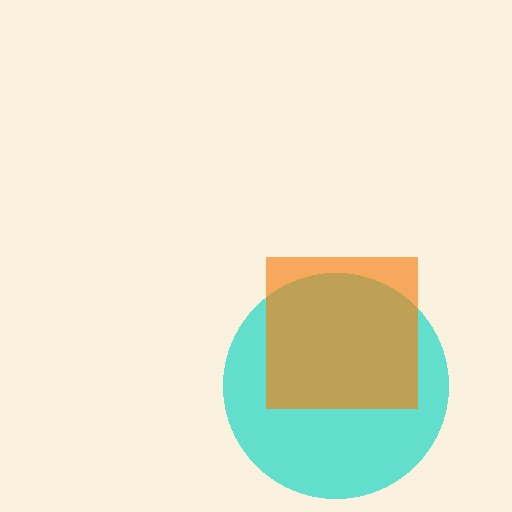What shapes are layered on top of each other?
The layered shapes are: a cyan circle, an orange square.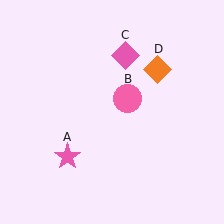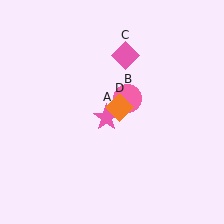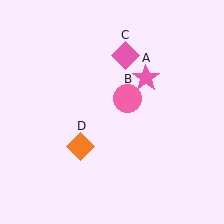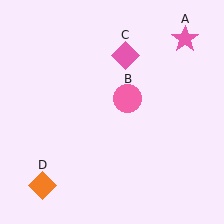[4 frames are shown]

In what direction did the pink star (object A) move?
The pink star (object A) moved up and to the right.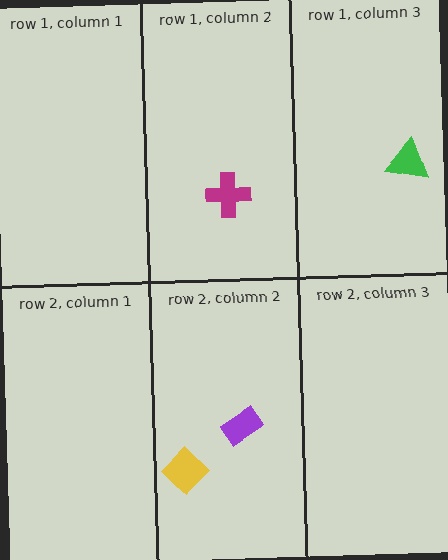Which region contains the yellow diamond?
The row 2, column 2 region.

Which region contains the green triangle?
The row 1, column 3 region.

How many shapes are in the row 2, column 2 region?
2.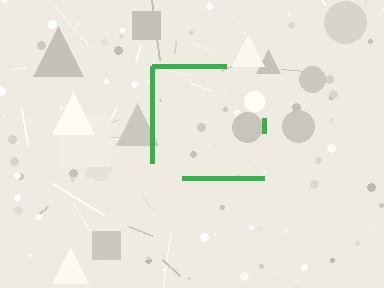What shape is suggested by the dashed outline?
The dashed outline suggests a square.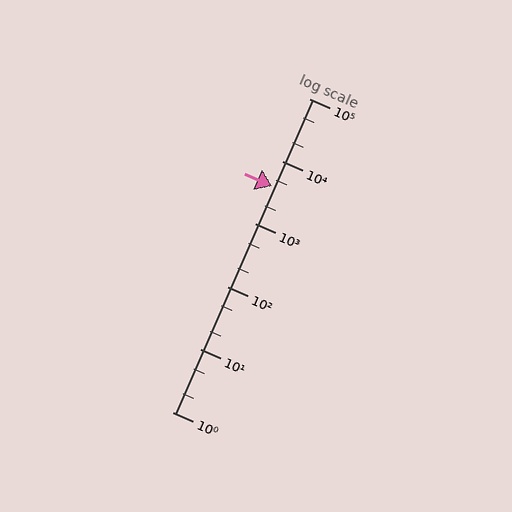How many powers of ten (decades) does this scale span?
The scale spans 5 decades, from 1 to 100000.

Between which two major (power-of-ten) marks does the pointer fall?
The pointer is between 1000 and 10000.